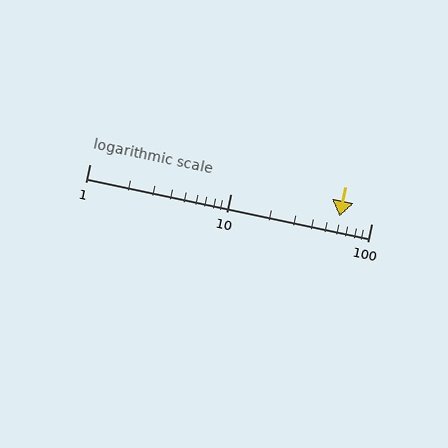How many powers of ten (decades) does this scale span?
The scale spans 2 decades, from 1 to 100.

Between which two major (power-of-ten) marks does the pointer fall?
The pointer is between 10 and 100.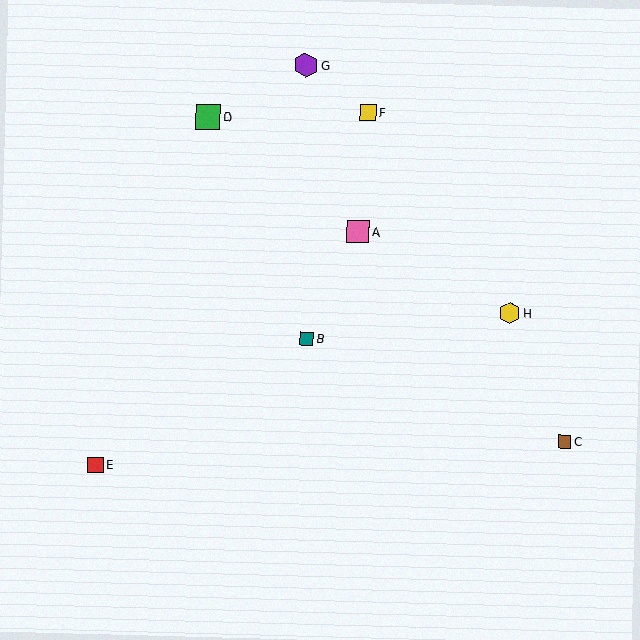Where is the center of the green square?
The center of the green square is at (208, 117).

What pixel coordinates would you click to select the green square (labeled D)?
Click at (208, 117) to select the green square D.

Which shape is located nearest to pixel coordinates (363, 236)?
The pink square (labeled A) at (358, 232) is nearest to that location.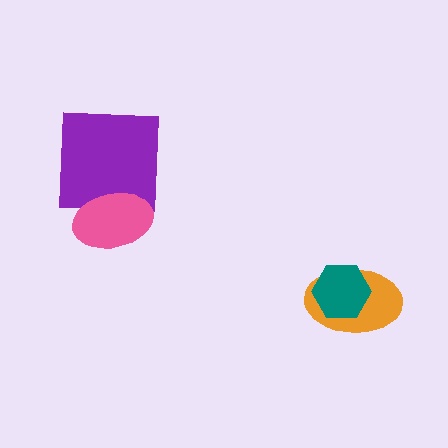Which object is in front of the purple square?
The pink ellipse is in front of the purple square.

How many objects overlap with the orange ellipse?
1 object overlaps with the orange ellipse.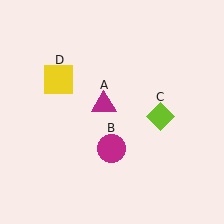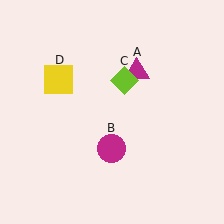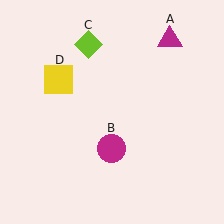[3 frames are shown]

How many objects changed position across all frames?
2 objects changed position: magenta triangle (object A), lime diamond (object C).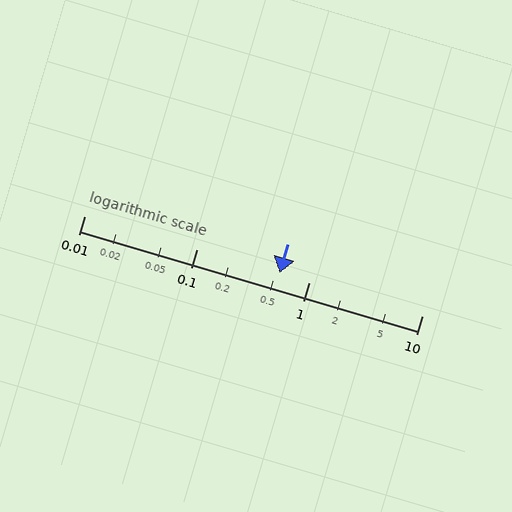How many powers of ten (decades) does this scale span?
The scale spans 3 decades, from 0.01 to 10.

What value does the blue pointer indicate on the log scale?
The pointer indicates approximately 0.54.